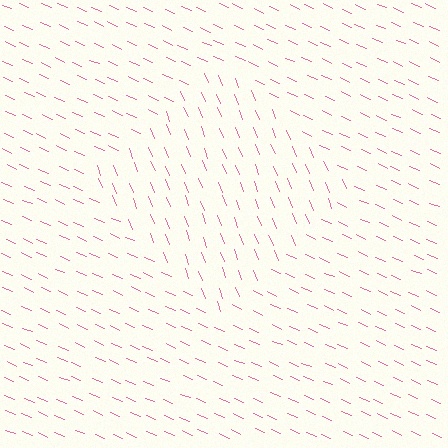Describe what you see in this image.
The image is filled with small pink line segments. A diamond region in the image has lines oriented differently from the surrounding lines, creating a visible texture boundary.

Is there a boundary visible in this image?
Yes, there is a texture boundary formed by a change in line orientation.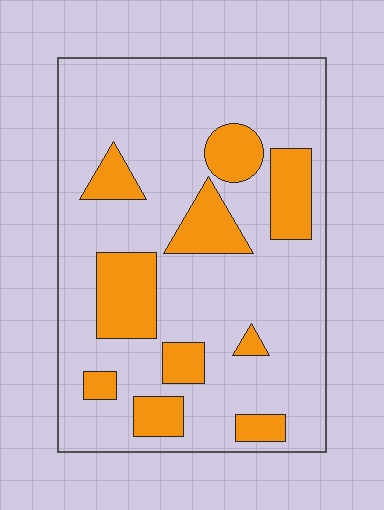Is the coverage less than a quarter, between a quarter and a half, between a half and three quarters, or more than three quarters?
Less than a quarter.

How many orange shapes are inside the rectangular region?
10.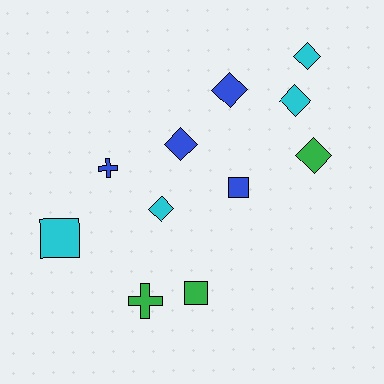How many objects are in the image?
There are 11 objects.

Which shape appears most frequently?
Diamond, with 6 objects.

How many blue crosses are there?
There is 1 blue cross.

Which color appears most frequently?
Blue, with 4 objects.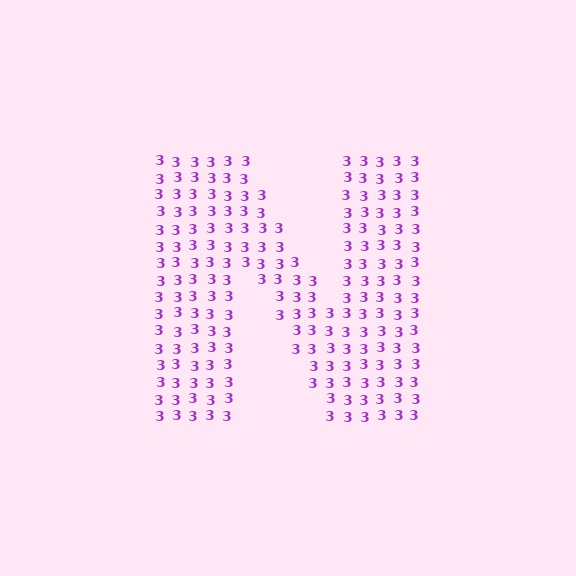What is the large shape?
The large shape is the letter N.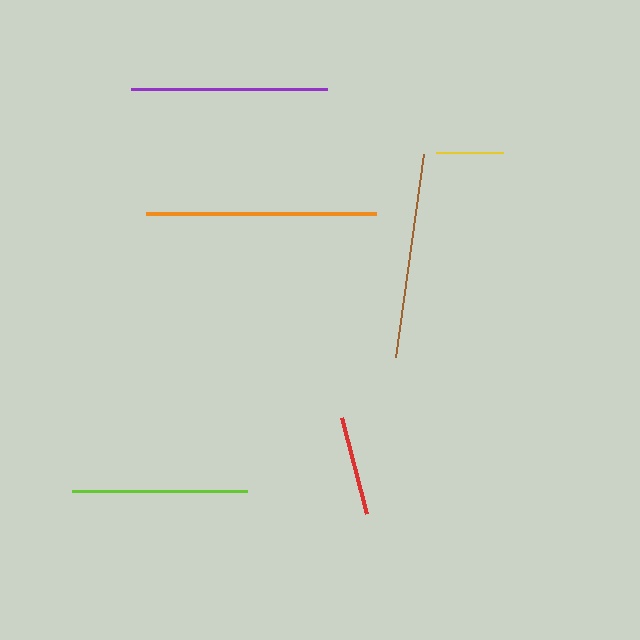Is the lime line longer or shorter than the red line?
The lime line is longer than the red line.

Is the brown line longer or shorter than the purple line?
The brown line is longer than the purple line.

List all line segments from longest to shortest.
From longest to shortest: orange, brown, purple, lime, red, yellow.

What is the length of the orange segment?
The orange segment is approximately 230 pixels long.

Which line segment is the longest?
The orange line is the longest at approximately 230 pixels.